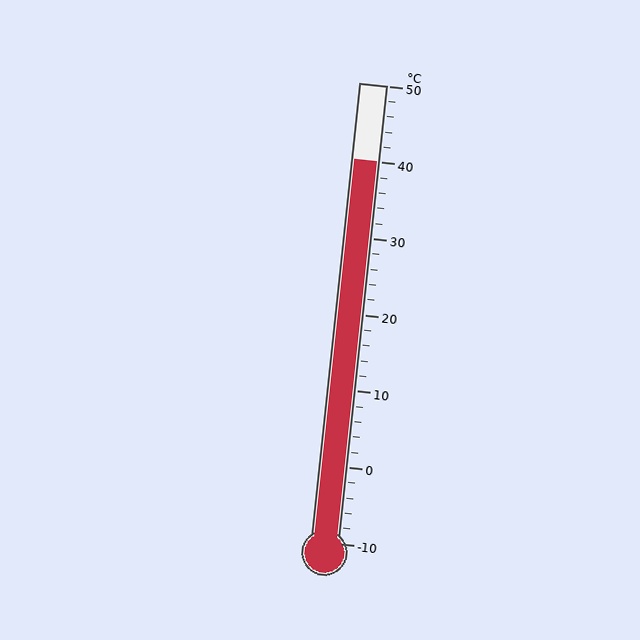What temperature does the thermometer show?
The thermometer shows approximately 40°C.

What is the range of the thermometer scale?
The thermometer scale ranges from -10°C to 50°C.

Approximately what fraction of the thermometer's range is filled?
The thermometer is filled to approximately 85% of its range.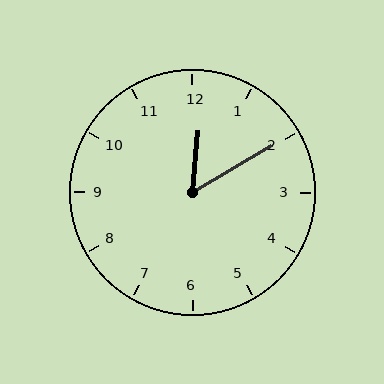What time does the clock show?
12:10.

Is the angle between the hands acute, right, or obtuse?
It is acute.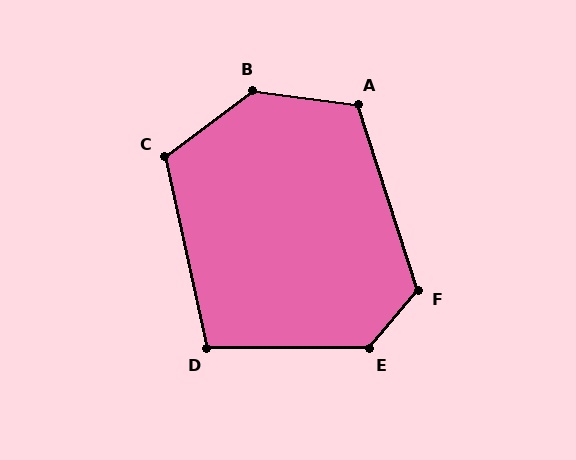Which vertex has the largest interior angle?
B, at approximately 136 degrees.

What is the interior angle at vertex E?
Approximately 130 degrees (obtuse).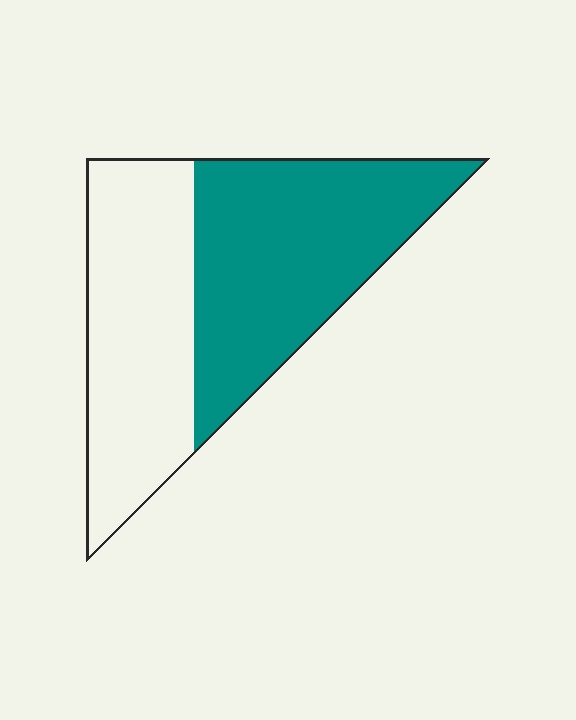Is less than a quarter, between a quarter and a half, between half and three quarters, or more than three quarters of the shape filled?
Between half and three quarters.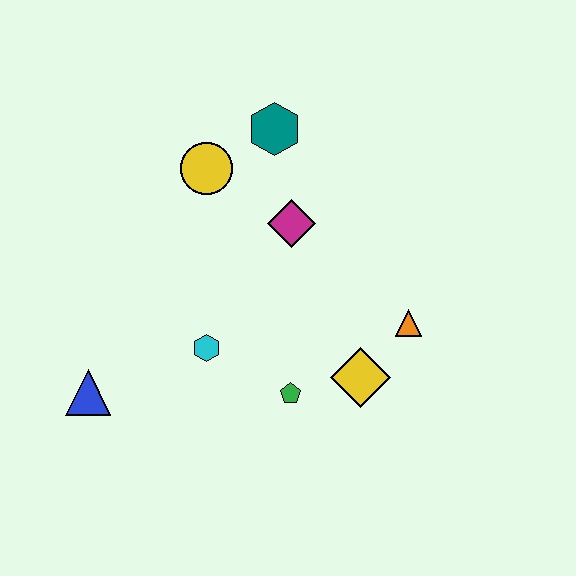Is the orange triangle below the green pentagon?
No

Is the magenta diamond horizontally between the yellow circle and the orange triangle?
Yes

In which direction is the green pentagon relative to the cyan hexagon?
The green pentagon is to the right of the cyan hexagon.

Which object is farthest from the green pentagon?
The teal hexagon is farthest from the green pentagon.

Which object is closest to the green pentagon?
The yellow diamond is closest to the green pentagon.